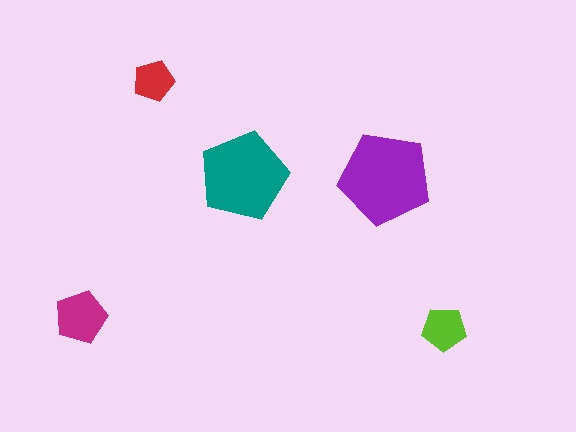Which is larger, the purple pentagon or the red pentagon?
The purple one.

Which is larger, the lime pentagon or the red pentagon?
The lime one.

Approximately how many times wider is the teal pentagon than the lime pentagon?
About 2 times wider.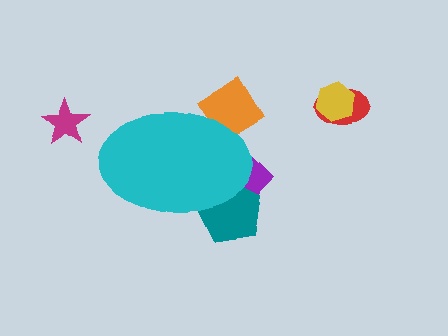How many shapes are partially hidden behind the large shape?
3 shapes are partially hidden.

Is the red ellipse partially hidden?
No, the red ellipse is fully visible.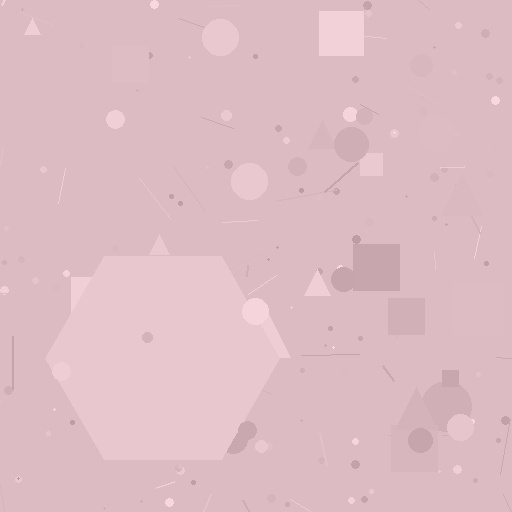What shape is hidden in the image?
A hexagon is hidden in the image.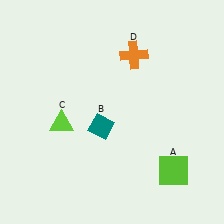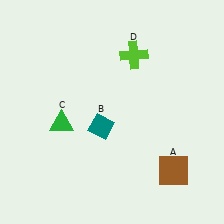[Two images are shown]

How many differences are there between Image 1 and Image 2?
There are 3 differences between the two images.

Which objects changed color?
A changed from lime to brown. C changed from lime to green. D changed from orange to lime.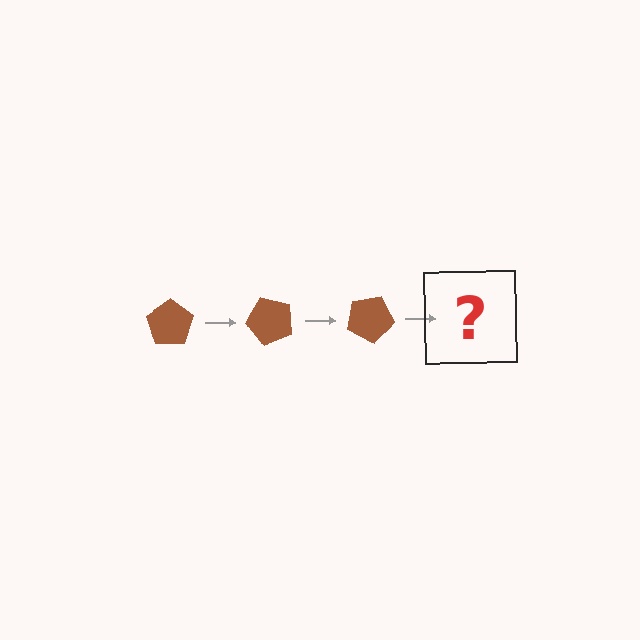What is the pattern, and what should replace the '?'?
The pattern is that the pentagon rotates 50 degrees each step. The '?' should be a brown pentagon rotated 150 degrees.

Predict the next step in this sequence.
The next step is a brown pentagon rotated 150 degrees.